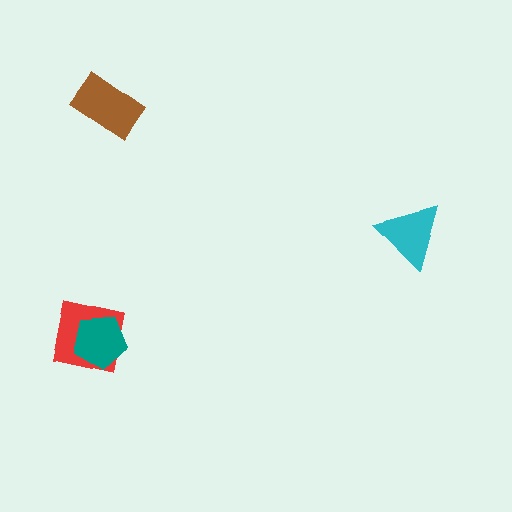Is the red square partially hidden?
Yes, it is partially covered by another shape.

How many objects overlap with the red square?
1 object overlaps with the red square.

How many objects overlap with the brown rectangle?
0 objects overlap with the brown rectangle.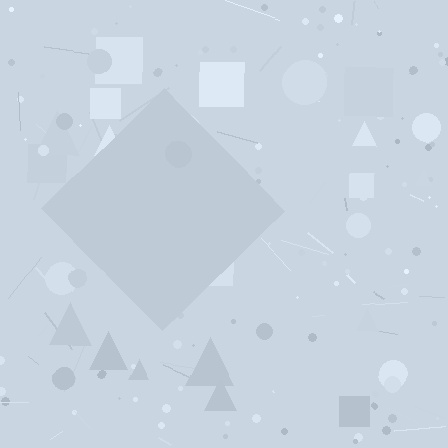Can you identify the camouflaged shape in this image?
The camouflaged shape is a diamond.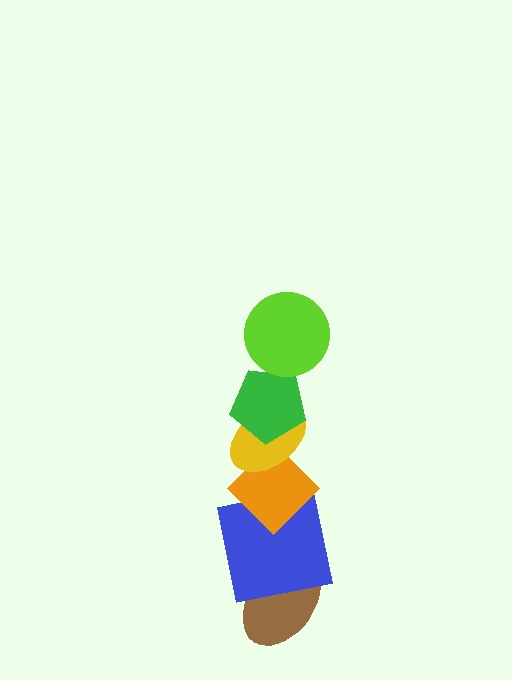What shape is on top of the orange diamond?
The yellow ellipse is on top of the orange diamond.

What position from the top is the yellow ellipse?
The yellow ellipse is 3rd from the top.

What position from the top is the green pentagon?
The green pentagon is 2nd from the top.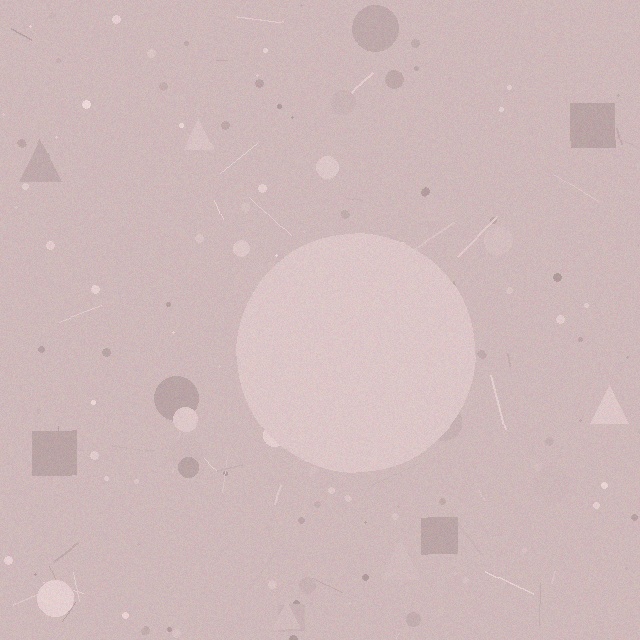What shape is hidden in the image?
A circle is hidden in the image.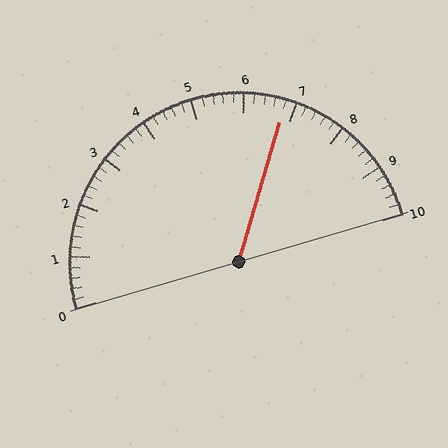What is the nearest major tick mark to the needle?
The nearest major tick mark is 7.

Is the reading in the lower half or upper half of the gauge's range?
The reading is in the upper half of the range (0 to 10).